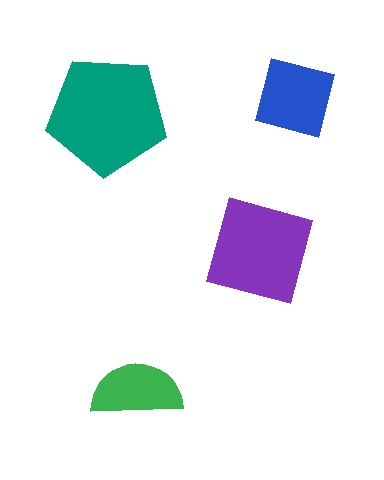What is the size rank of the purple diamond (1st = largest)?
2nd.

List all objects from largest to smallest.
The teal pentagon, the purple diamond, the blue square, the green semicircle.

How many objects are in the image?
There are 4 objects in the image.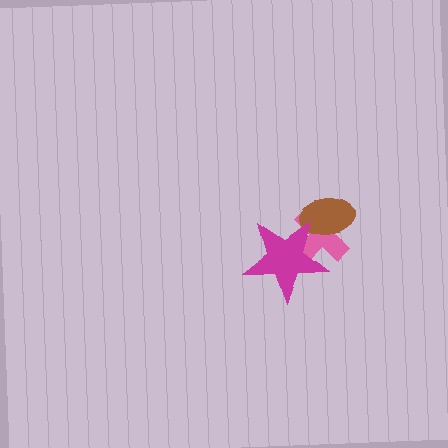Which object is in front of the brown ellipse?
The magenta star is in front of the brown ellipse.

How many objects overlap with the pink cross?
2 objects overlap with the pink cross.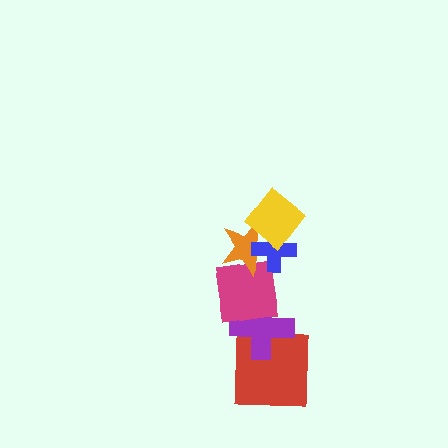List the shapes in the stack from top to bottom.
From top to bottom: the yellow diamond, the blue cross, the orange star, the magenta square, the purple cross, the red square.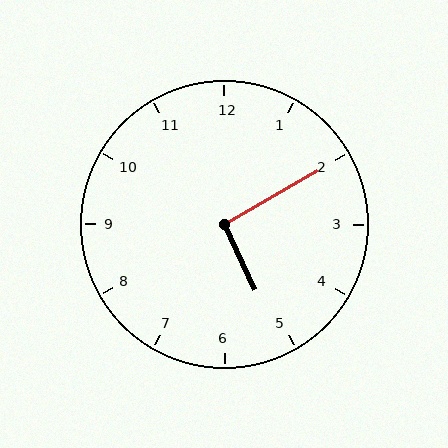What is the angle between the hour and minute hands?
Approximately 95 degrees.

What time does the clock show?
5:10.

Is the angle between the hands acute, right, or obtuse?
It is right.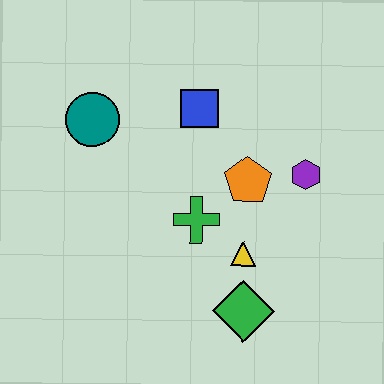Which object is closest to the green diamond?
The yellow triangle is closest to the green diamond.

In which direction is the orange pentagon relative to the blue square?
The orange pentagon is below the blue square.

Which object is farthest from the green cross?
The teal circle is farthest from the green cross.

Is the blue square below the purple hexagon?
No